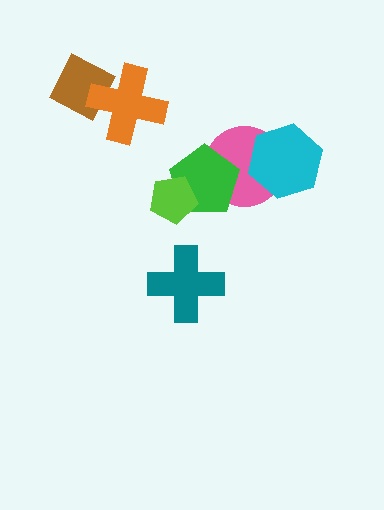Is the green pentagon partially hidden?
Yes, it is partially covered by another shape.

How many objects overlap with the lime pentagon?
1 object overlaps with the lime pentagon.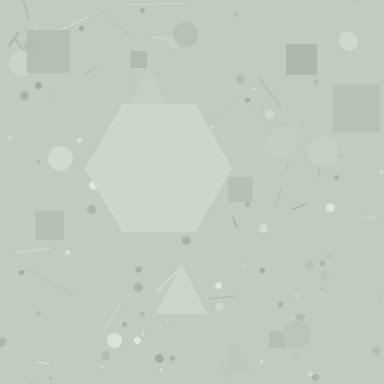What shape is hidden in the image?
A hexagon is hidden in the image.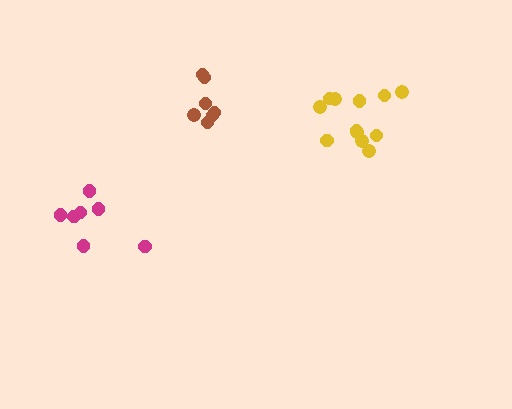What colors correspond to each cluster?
The clusters are colored: yellow, brown, magenta.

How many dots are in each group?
Group 1: 12 dots, Group 2: 7 dots, Group 3: 7 dots (26 total).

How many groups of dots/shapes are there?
There are 3 groups.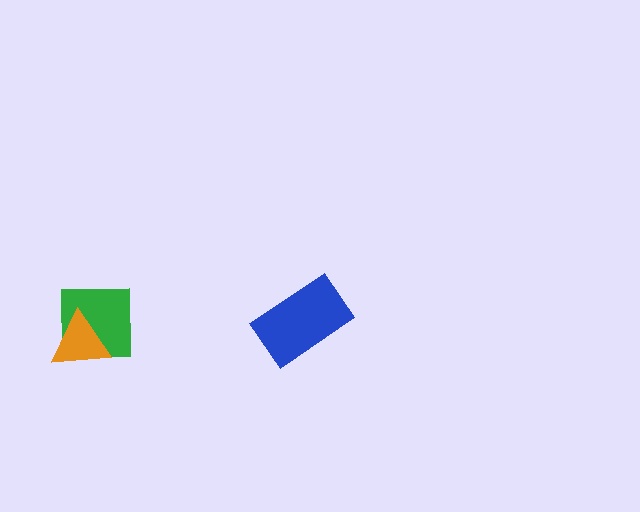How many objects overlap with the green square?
1 object overlaps with the green square.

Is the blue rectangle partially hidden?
No, no other shape covers it.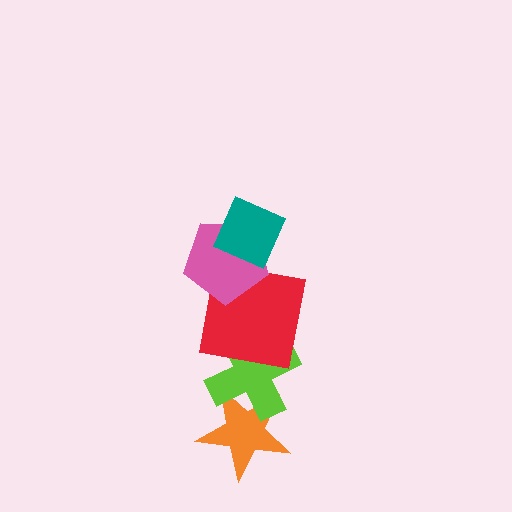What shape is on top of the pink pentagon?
The teal diamond is on top of the pink pentagon.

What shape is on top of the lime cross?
The red square is on top of the lime cross.